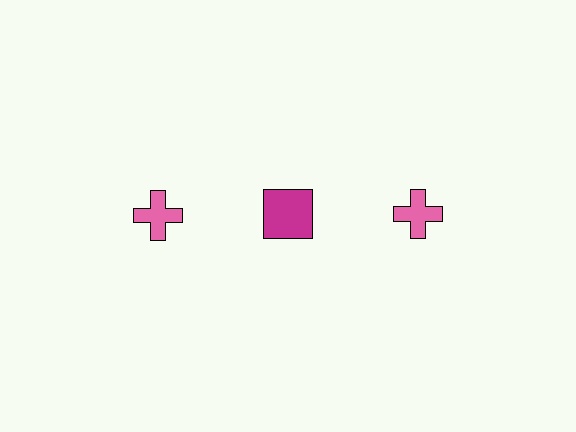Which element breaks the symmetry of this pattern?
The magenta square in the top row, second from left column breaks the symmetry. All other shapes are pink crosses.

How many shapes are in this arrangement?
There are 3 shapes arranged in a grid pattern.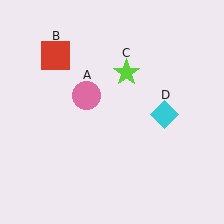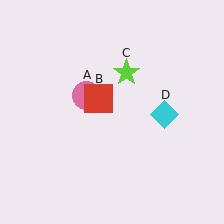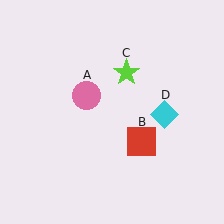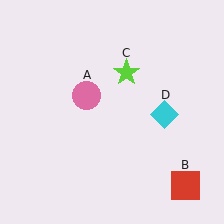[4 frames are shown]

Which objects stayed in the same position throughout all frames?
Pink circle (object A) and lime star (object C) and cyan diamond (object D) remained stationary.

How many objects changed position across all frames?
1 object changed position: red square (object B).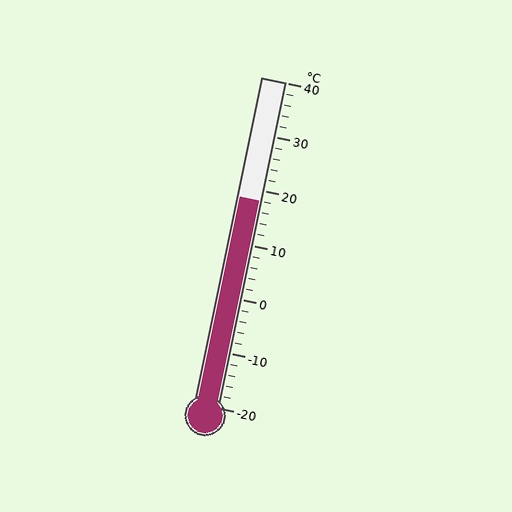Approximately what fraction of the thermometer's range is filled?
The thermometer is filled to approximately 65% of its range.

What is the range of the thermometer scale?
The thermometer scale ranges from -20°C to 40°C.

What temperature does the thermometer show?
The thermometer shows approximately 18°C.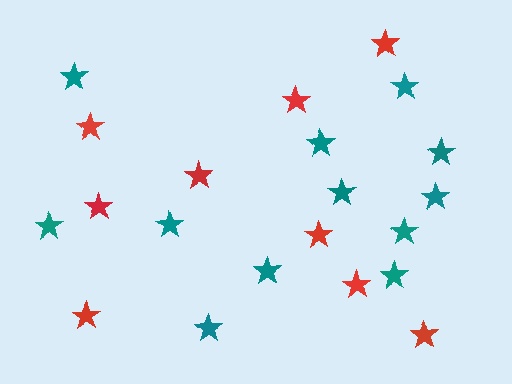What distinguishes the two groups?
There are 2 groups: one group of teal stars (12) and one group of red stars (9).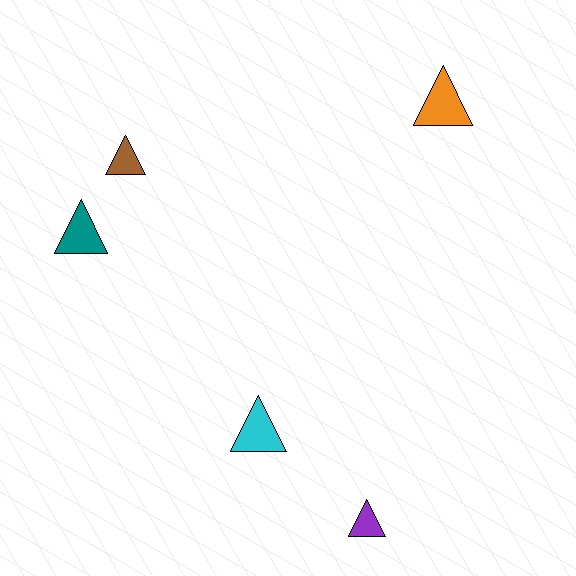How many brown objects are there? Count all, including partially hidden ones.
There is 1 brown object.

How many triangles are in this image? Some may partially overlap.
There are 5 triangles.